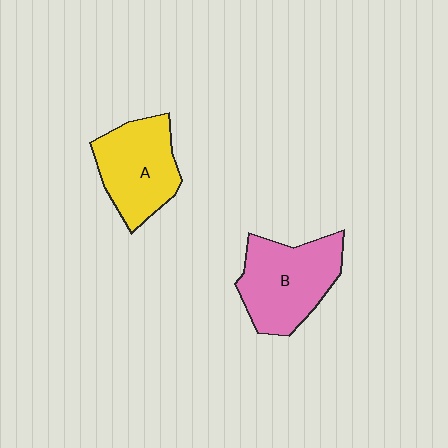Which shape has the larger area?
Shape B (pink).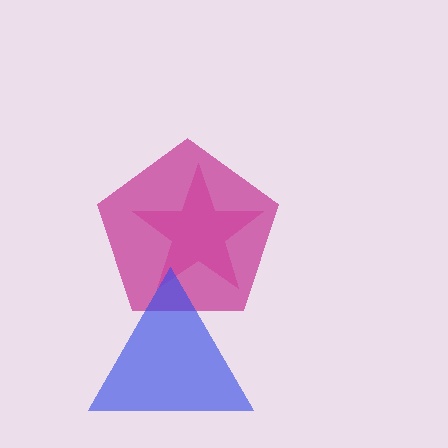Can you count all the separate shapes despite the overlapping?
Yes, there are 3 separate shapes.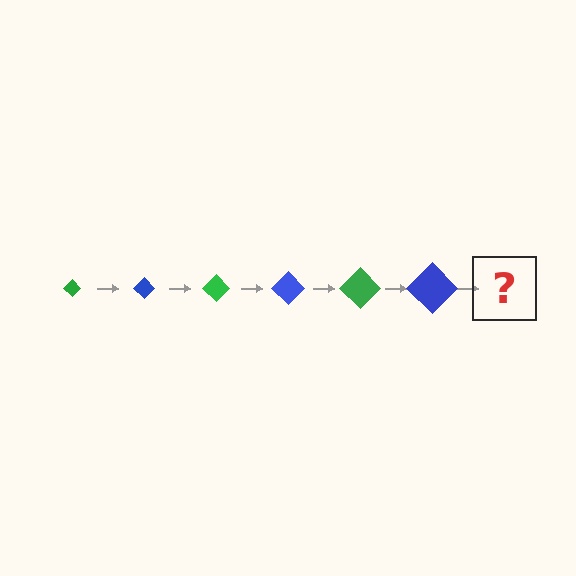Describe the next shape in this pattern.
It should be a green diamond, larger than the previous one.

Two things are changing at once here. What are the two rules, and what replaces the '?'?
The two rules are that the diamond grows larger each step and the color cycles through green and blue. The '?' should be a green diamond, larger than the previous one.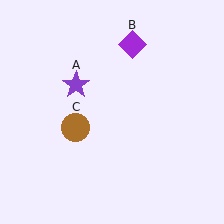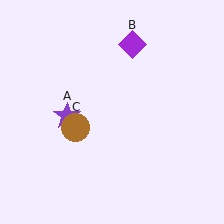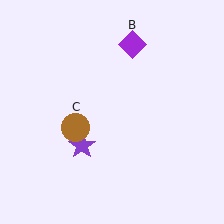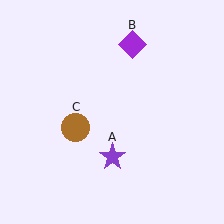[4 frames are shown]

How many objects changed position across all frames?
1 object changed position: purple star (object A).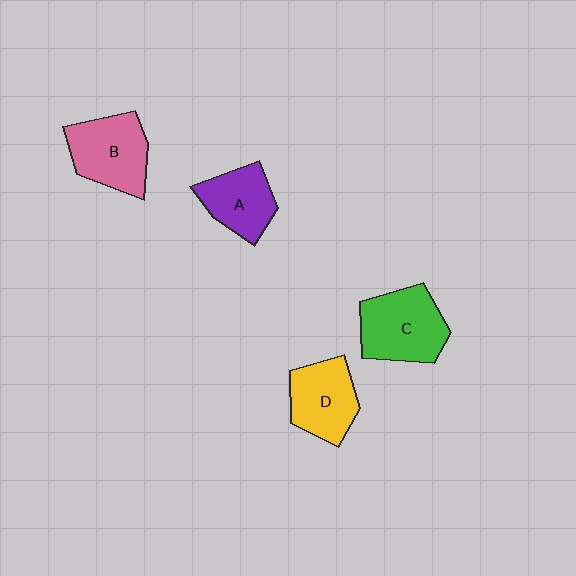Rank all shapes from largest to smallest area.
From largest to smallest: C (green), B (pink), D (yellow), A (purple).